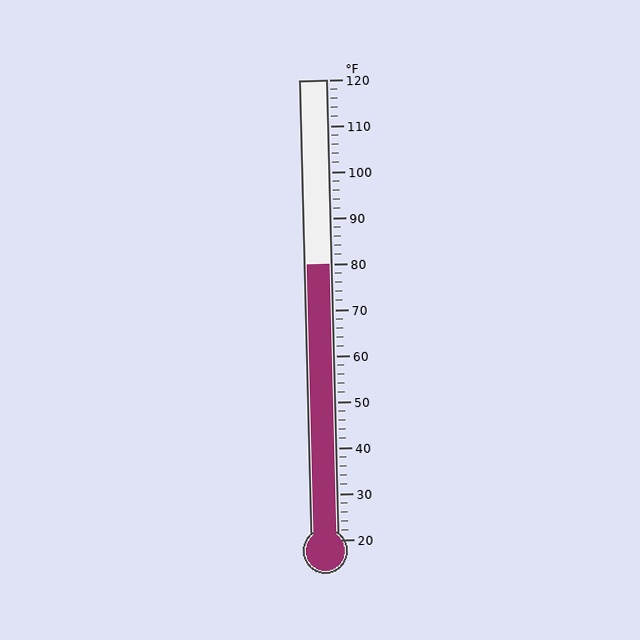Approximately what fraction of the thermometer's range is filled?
The thermometer is filled to approximately 60% of its range.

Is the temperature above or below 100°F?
The temperature is below 100°F.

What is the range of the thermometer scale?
The thermometer scale ranges from 20°F to 120°F.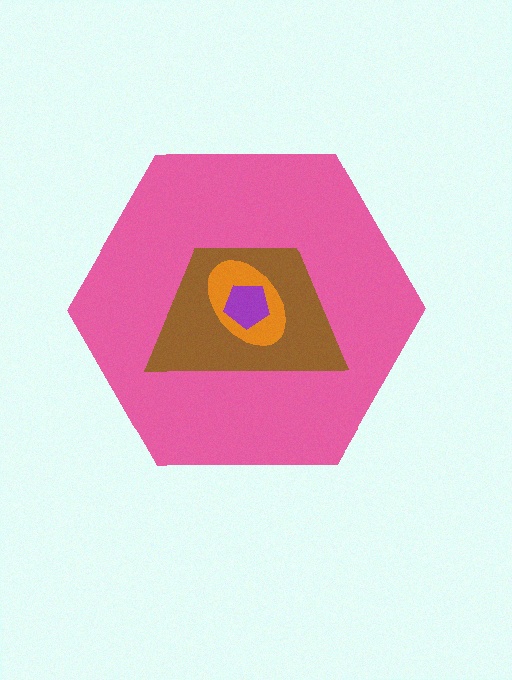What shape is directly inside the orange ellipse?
The purple pentagon.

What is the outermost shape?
The pink hexagon.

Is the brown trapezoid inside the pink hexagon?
Yes.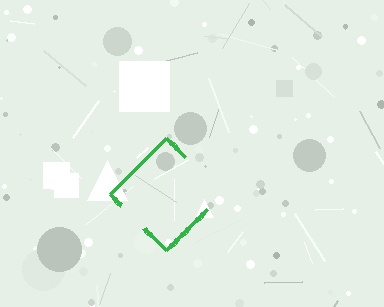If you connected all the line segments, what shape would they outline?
They would outline a diamond.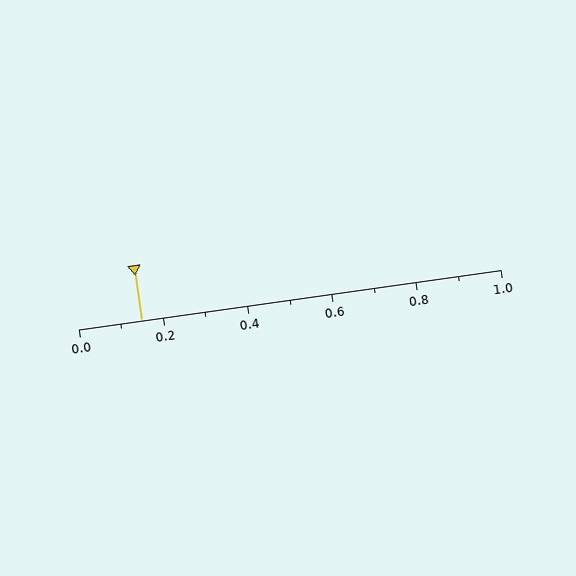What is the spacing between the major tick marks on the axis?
The major ticks are spaced 0.2 apart.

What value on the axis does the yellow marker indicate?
The marker indicates approximately 0.15.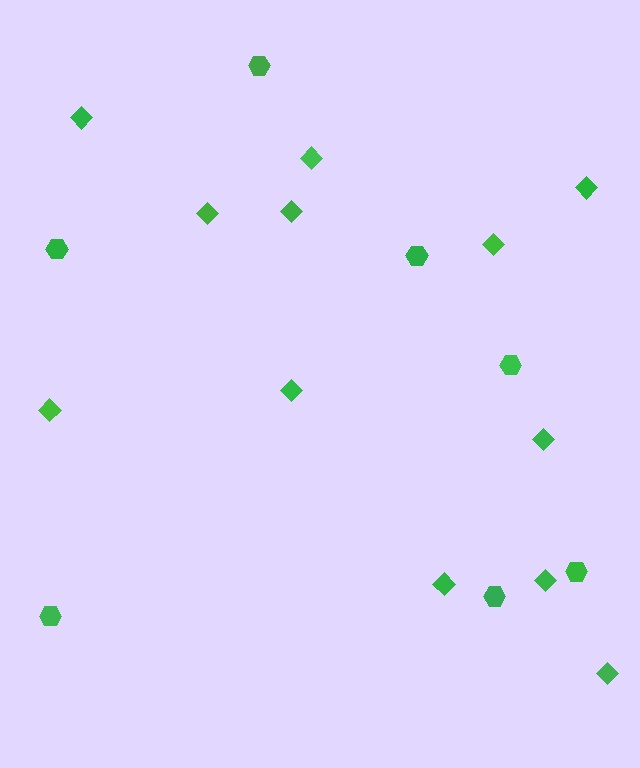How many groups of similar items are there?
There are 2 groups: one group of hexagons (7) and one group of diamonds (12).